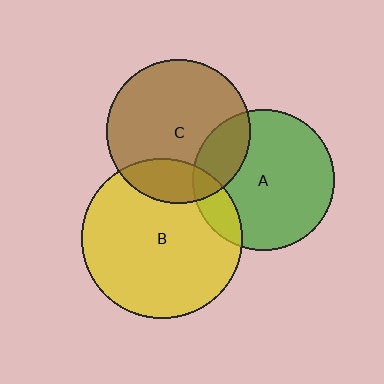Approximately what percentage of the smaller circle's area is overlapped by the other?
Approximately 15%.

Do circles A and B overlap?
Yes.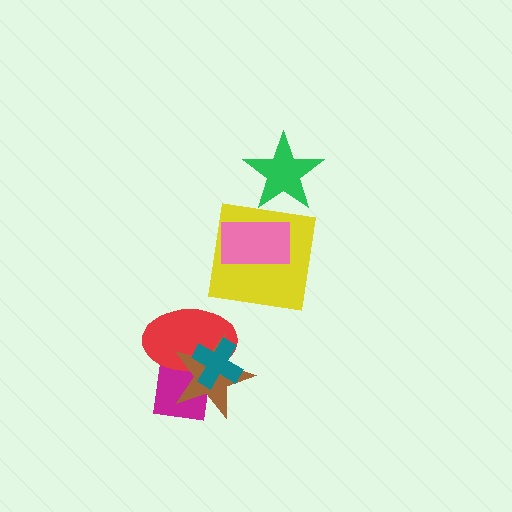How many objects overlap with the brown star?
3 objects overlap with the brown star.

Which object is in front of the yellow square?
The pink rectangle is in front of the yellow square.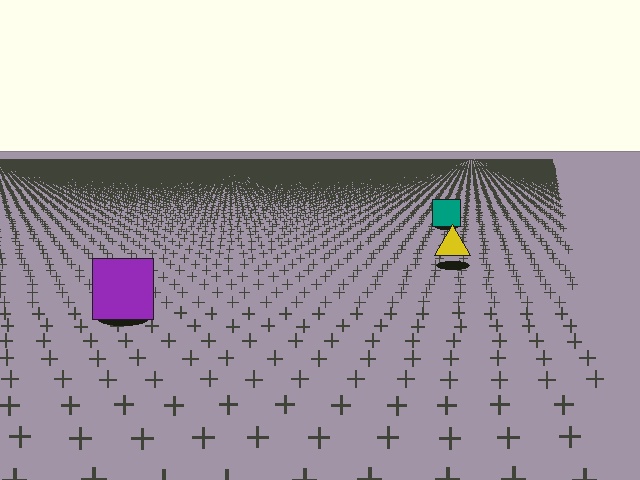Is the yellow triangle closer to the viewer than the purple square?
No. The purple square is closer — you can tell from the texture gradient: the ground texture is coarser near it.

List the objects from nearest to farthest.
From nearest to farthest: the purple square, the yellow triangle, the teal square.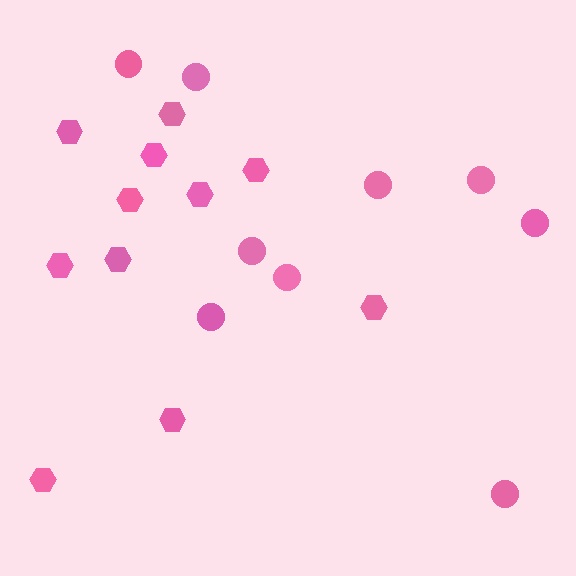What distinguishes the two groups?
There are 2 groups: one group of circles (9) and one group of hexagons (11).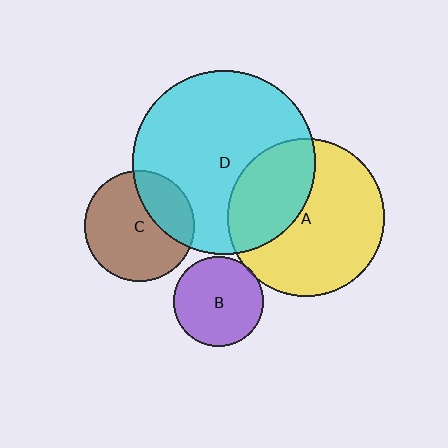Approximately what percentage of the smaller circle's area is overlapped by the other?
Approximately 35%.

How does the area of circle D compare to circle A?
Approximately 1.4 times.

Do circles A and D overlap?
Yes.